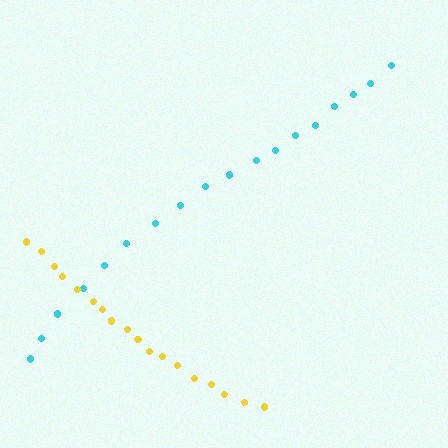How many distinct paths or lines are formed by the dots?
There are 2 distinct paths.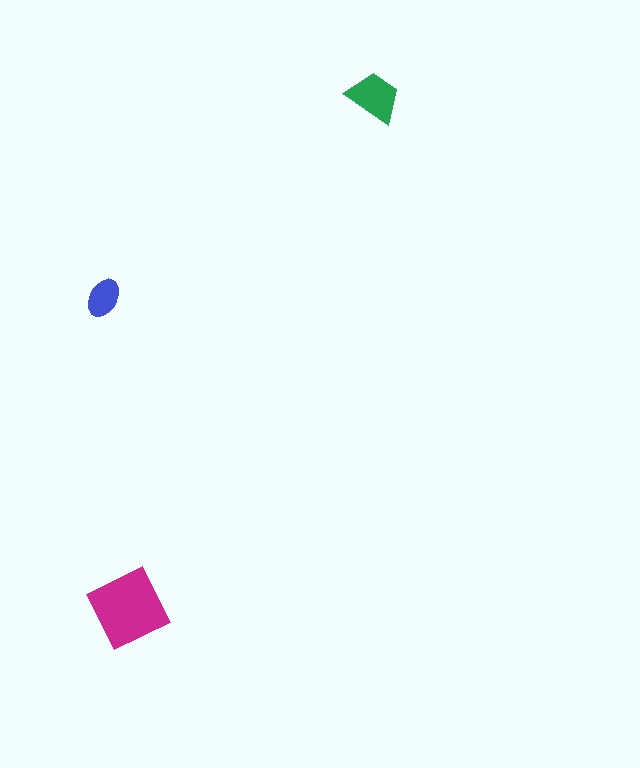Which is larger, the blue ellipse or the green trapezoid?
The green trapezoid.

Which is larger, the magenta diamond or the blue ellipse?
The magenta diamond.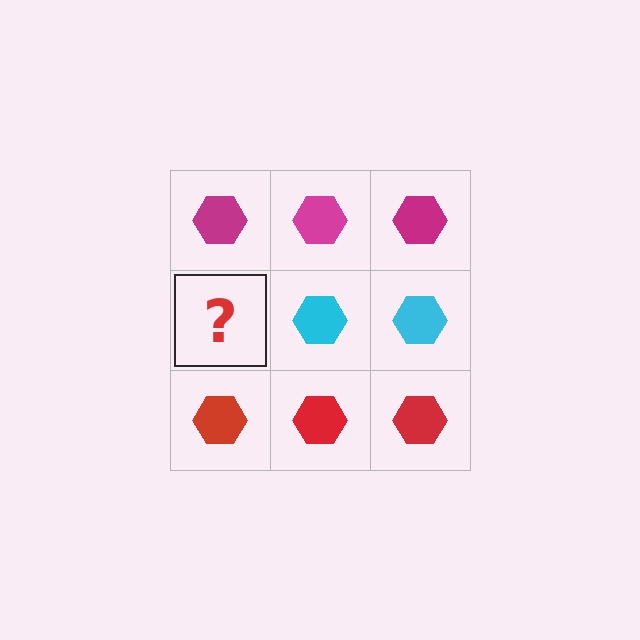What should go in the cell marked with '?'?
The missing cell should contain a cyan hexagon.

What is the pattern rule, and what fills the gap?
The rule is that each row has a consistent color. The gap should be filled with a cyan hexagon.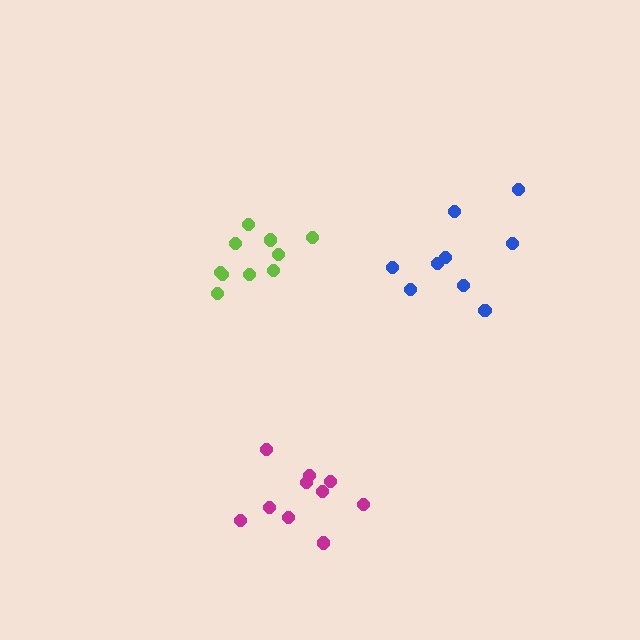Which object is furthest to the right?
The blue cluster is rightmost.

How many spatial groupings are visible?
There are 3 spatial groupings.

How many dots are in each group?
Group 1: 10 dots, Group 2: 9 dots, Group 3: 10 dots (29 total).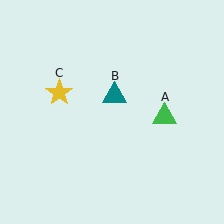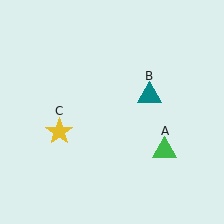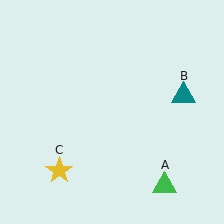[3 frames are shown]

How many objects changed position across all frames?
3 objects changed position: green triangle (object A), teal triangle (object B), yellow star (object C).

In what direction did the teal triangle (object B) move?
The teal triangle (object B) moved right.